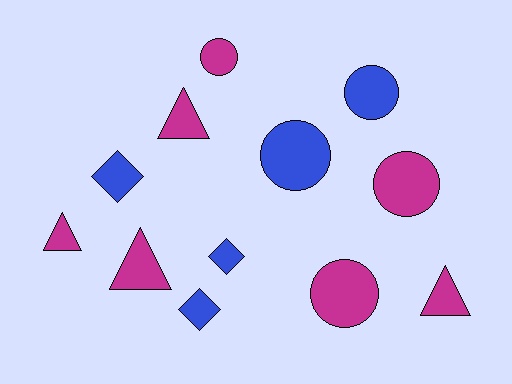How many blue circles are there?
There are 2 blue circles.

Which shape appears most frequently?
Circle, with 5 objects.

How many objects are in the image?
There are 12 objects.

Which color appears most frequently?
Magenta, with 7 objects.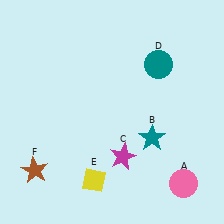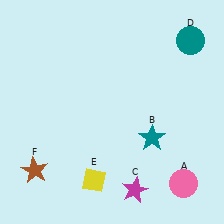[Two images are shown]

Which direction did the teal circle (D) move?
The teal circle (D) moved right.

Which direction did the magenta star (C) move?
The magenta star (C) moved down.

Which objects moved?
The objects that moved are: the magenta star (C), the teal circle (D).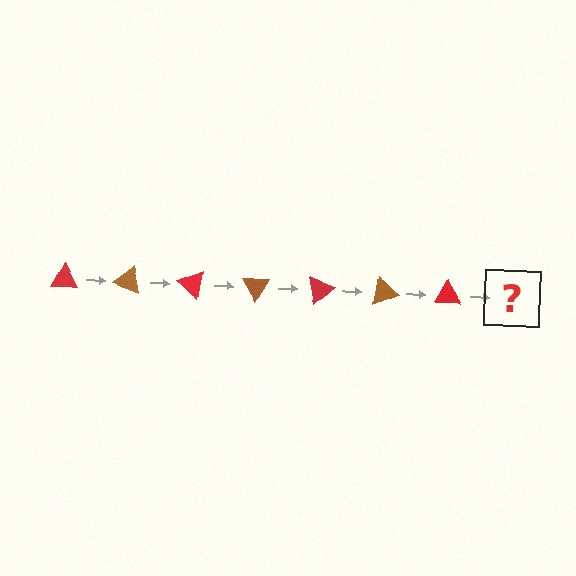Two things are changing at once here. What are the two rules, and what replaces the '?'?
The two rules are that it rotates 20 degrees each step and the color cycles through red and brown. The '?' should be a brown triangle, rotated 140 degrees from the start.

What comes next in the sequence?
The next element should be a brown triangle, rotated 140 degrees from the start.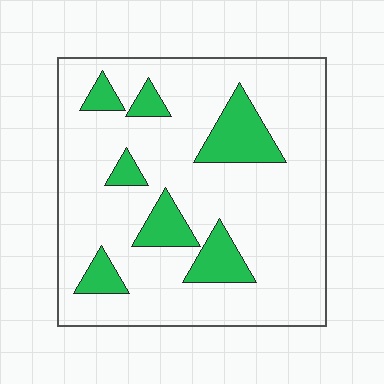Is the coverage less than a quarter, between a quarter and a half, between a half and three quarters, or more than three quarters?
Less than a quarter.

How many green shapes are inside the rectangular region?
7.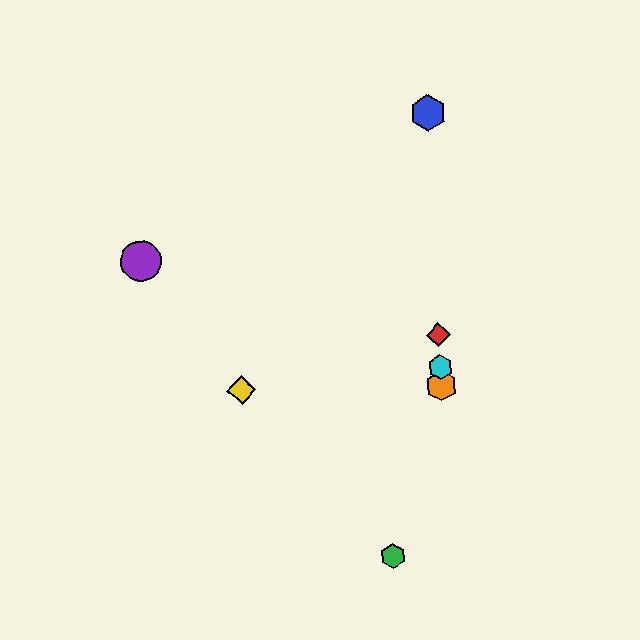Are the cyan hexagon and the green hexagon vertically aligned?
No, the cyan hexagon is at x≈440 and the green hexagon is at x≈393.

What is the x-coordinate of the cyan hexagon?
The cyan hexagon is at x≈440.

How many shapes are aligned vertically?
4 shapes (the red diamond, the blue hexagon, the orange hexagon, the cyan hexagon) are aligned vertically.